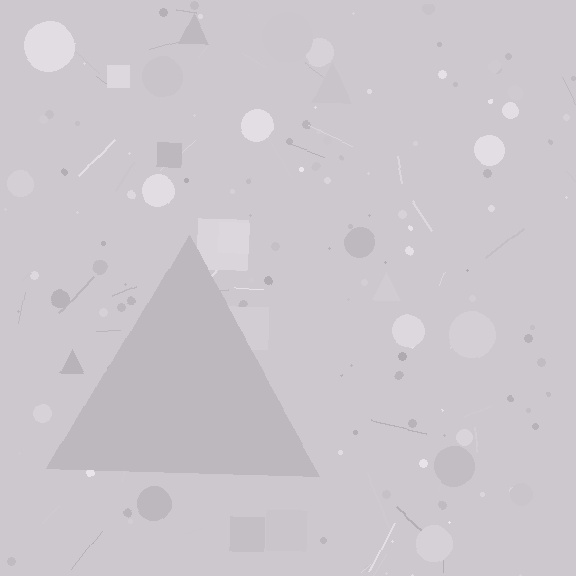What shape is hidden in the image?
A triangle is hidden in the image.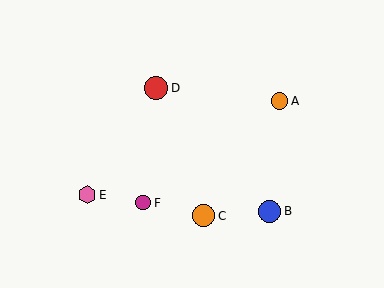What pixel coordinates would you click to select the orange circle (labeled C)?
Click at (204, 216) to select the orange circle C.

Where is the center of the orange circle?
The center of the orange circle is at (204, 216).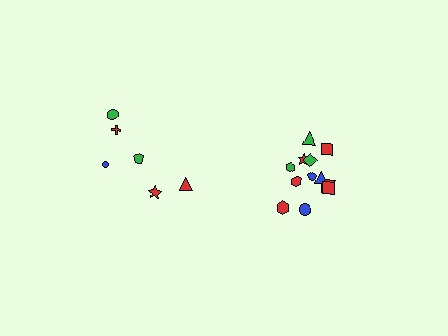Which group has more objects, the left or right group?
The right group.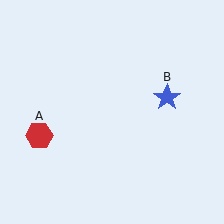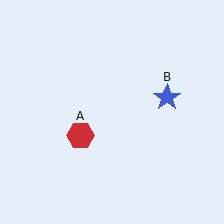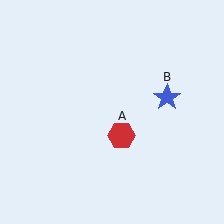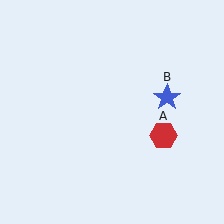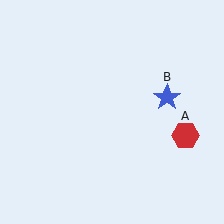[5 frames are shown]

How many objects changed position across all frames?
1 object changed position: red hexagon (object A).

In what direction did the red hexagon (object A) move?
The red hexagon (object A) moved right.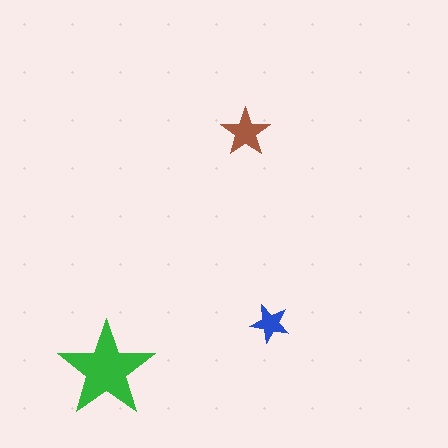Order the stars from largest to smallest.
the green one, the brown one, the blue one.